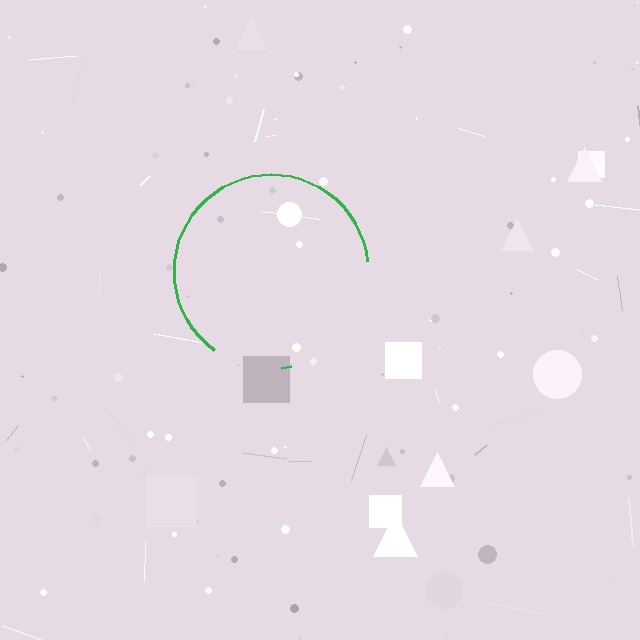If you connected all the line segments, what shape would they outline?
They would outline a circle.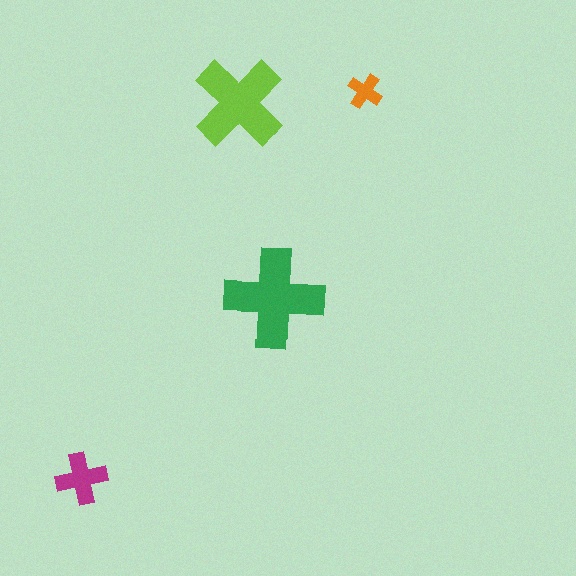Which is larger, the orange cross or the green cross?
The green one.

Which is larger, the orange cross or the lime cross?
The lime one.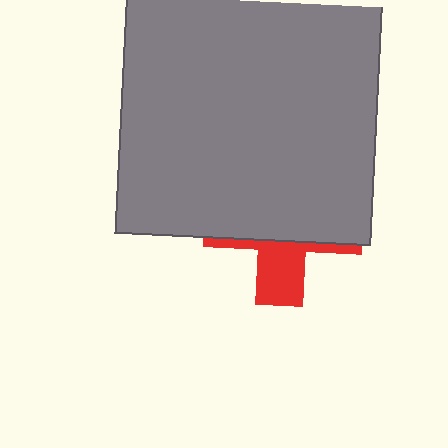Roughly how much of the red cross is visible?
A small part of it is visible (roughly 30%).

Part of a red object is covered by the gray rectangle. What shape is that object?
It is a cross.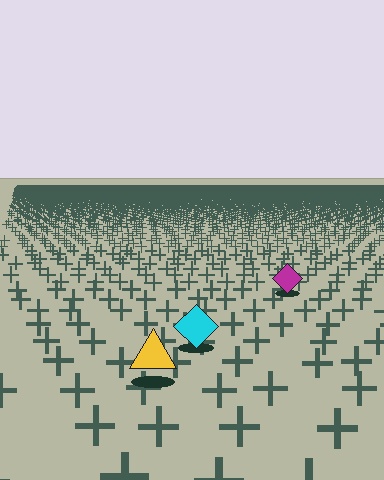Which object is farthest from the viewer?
The magenta diamond is farthest from the viewer. It appears smaller and the ground texture around it is denser.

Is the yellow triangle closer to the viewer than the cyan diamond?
Yes. The yellow triangle is closer — you can tell from the texture gradient: the ground texture is coarser near it.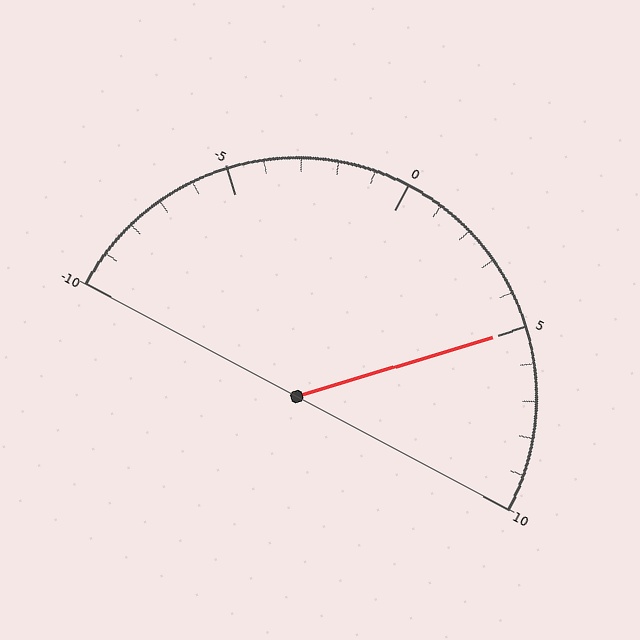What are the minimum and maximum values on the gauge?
The gauge ranges from -10 to 10.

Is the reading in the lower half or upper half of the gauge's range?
The reading is in the upper half of the range (-10 to 10).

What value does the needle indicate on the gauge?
The needle indicates approximately 5.